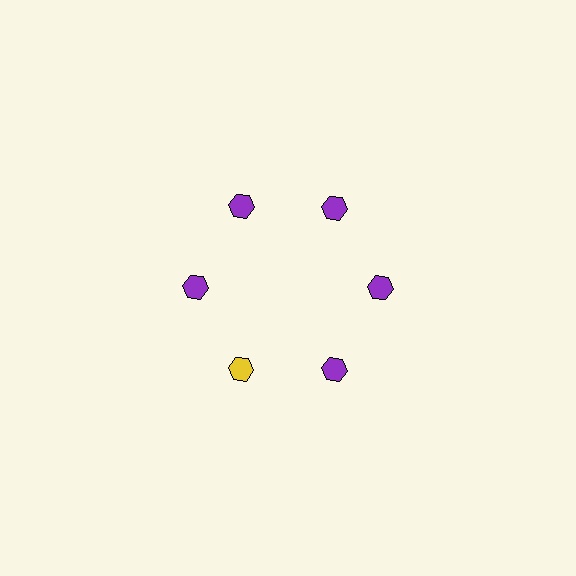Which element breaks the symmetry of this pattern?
The yellow hexagon at roughly the 7 o'clock position breaks the symmetry. All other shapes are purple hexagons.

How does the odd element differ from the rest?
It has a different color: yellow instead of purple.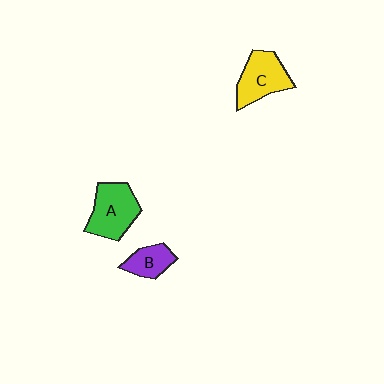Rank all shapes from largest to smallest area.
From largest to smallest: A (green), C (yellow), B (purple).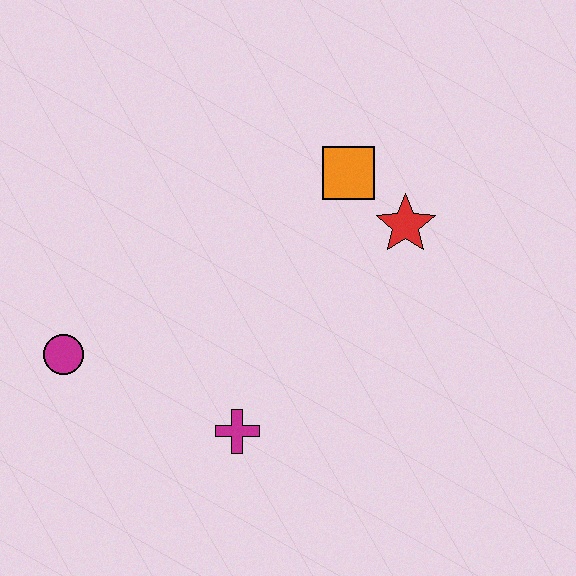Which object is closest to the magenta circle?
The magenta cross is closest to the magenta circle.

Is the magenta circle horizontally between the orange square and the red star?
No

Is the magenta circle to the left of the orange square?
Yes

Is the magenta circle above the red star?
No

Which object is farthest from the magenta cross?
The orange square is farthest from the magenta cross.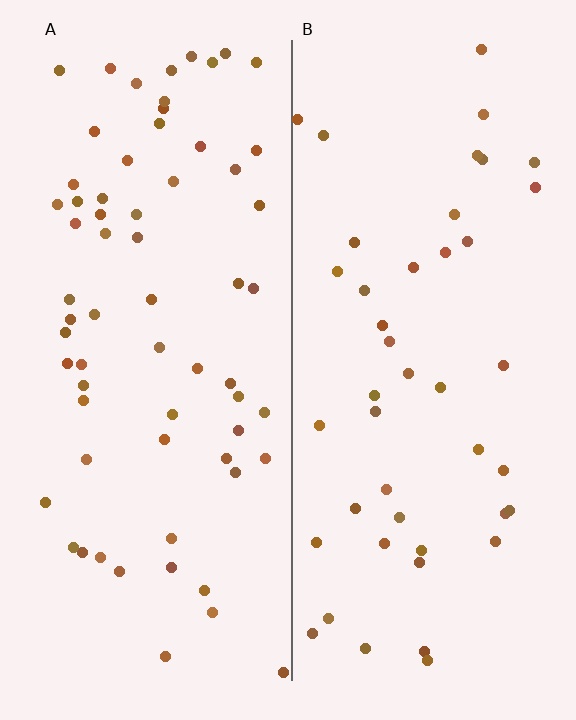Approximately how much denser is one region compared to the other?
Approximately 1.5× — region A over region B.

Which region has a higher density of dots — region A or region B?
A (the left).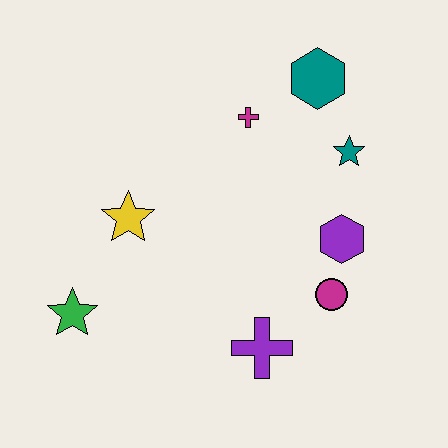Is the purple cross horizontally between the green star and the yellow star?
No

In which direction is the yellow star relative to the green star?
The yellow star is above the green star.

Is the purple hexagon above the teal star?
No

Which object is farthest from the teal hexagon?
The green star is farthest from the teal hexagon.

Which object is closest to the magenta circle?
The purple hexagon is closest to the magenta circle.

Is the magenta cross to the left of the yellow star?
No